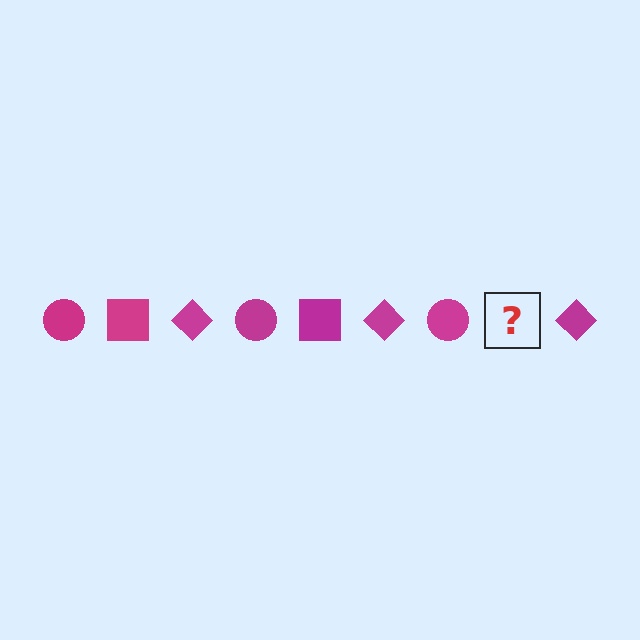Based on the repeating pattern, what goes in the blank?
The blank should be a magenta square.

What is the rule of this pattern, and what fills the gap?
The rule is that the pattern cycles through circle, square, diamond shapes in magenta. The gap should be filled with a magenta square.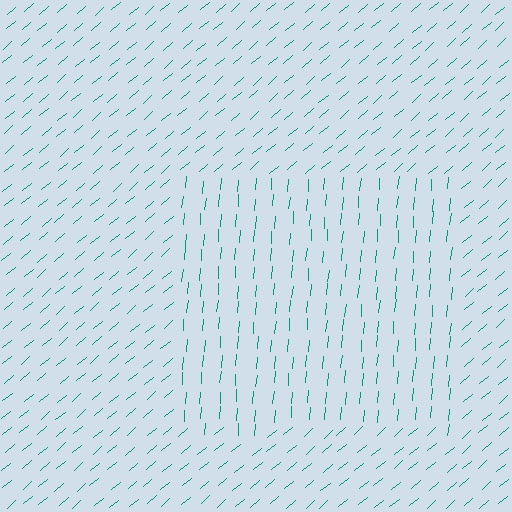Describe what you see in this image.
The image is filled with small teal line segments. A rectangle region in the image has lines oriented differently from the surrounding lines, creating a visible texture boundary.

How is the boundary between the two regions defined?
The boundary is defined purely by a change in line orientation (approximately 45 degrees difference). All lines are the same color and thickness.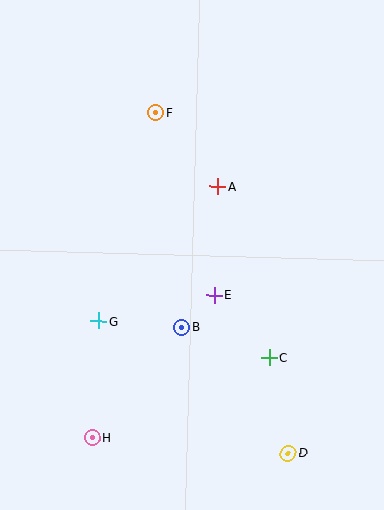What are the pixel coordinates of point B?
Point B is at (182, 327).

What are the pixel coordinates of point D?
Point D is at (288, 453).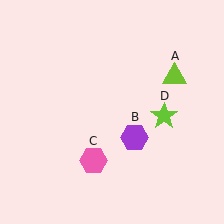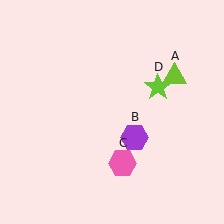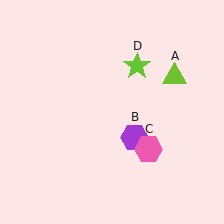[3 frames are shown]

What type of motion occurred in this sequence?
The pink hexagon (object C), lime star (object D) rotated counterclockwise around the center of the scene.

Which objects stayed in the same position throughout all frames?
Lime triangle (object A) and purple hexagon (object B) remained stationary.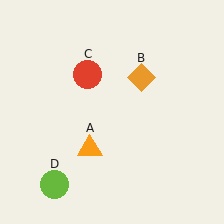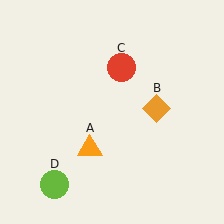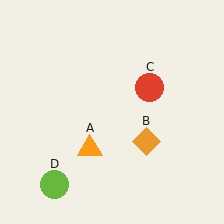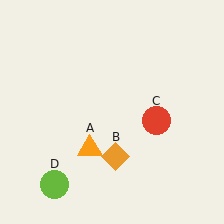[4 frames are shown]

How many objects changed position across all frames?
2 objects changed position: orange diamond (object B), red circle (object C).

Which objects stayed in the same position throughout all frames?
Orange triangle (object A) and lime circle (object D) remained stationary.